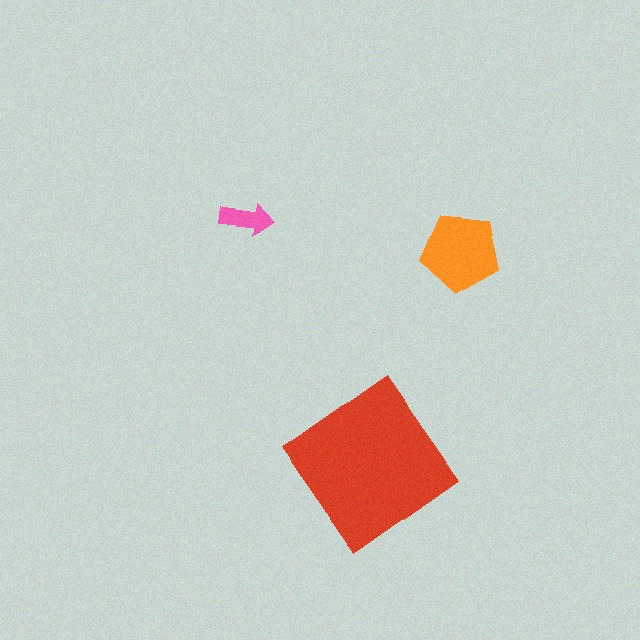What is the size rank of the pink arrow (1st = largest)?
3rd.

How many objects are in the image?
There are 3 objects in the image.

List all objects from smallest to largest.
The pink arrow, the orange pentagon, the red diamond.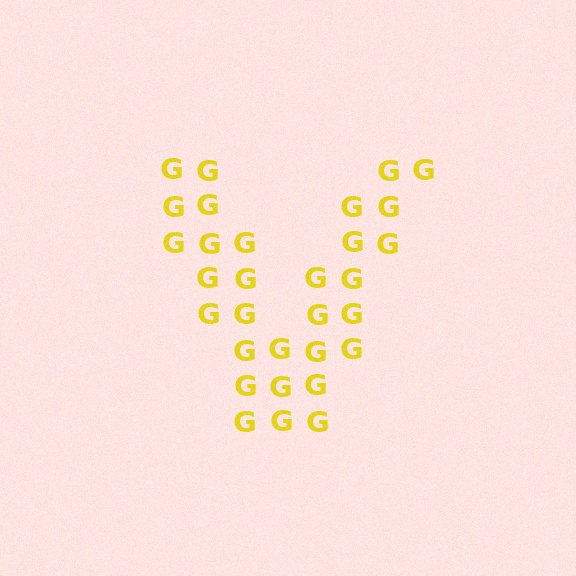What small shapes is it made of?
It is made of small letter G's.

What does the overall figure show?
The overall figure shows the letter V.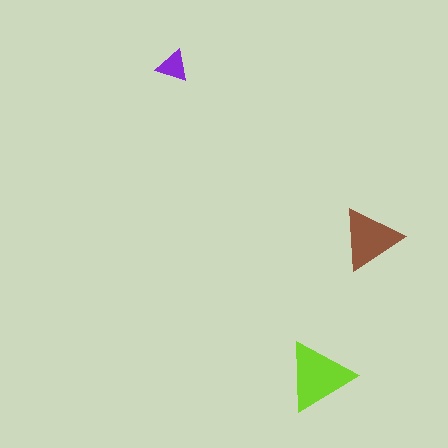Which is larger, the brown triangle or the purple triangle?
The brown one.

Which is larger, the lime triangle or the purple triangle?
The lime one.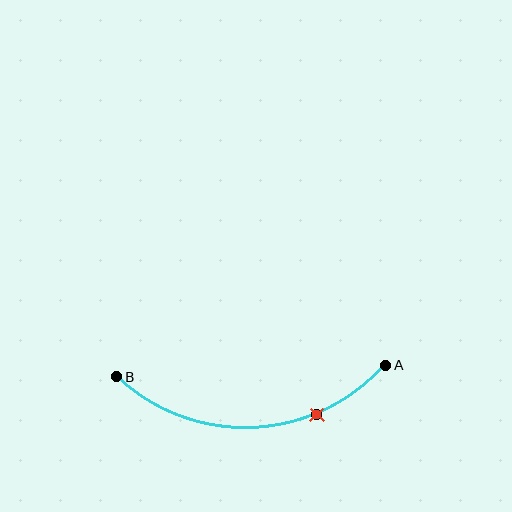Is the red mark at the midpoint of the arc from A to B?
No. The red mark lies on the arc but is closer to endpoint A. The arc midpoint would be at the point on the curve equidistant along the arc from both A and B.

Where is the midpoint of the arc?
The arc midpoint is the point on the curve farthest from the straight line joining A and B. It sits below that line.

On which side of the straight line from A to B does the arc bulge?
The arc bulges below the straight line connecting A and B.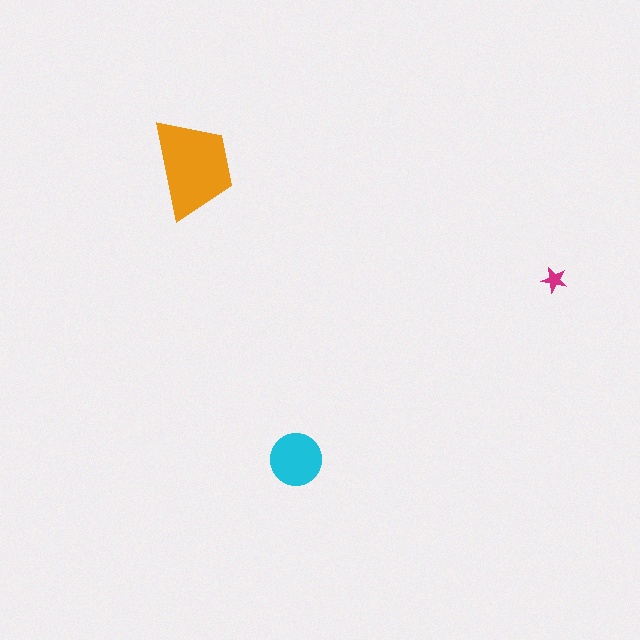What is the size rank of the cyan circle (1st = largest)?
2nd.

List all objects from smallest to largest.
The magenta star, the cyan circle, the orange trapezoid.